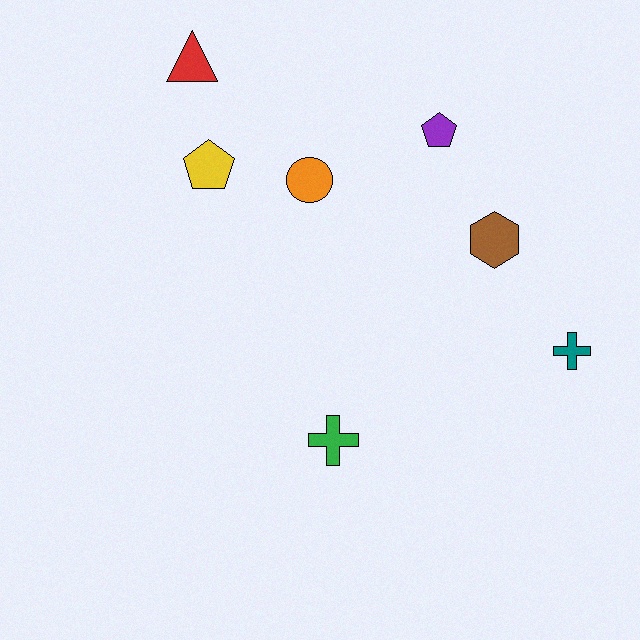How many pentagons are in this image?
There are 2 pentagons.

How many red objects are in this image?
There is 1 red object.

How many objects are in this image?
There are 7 objects.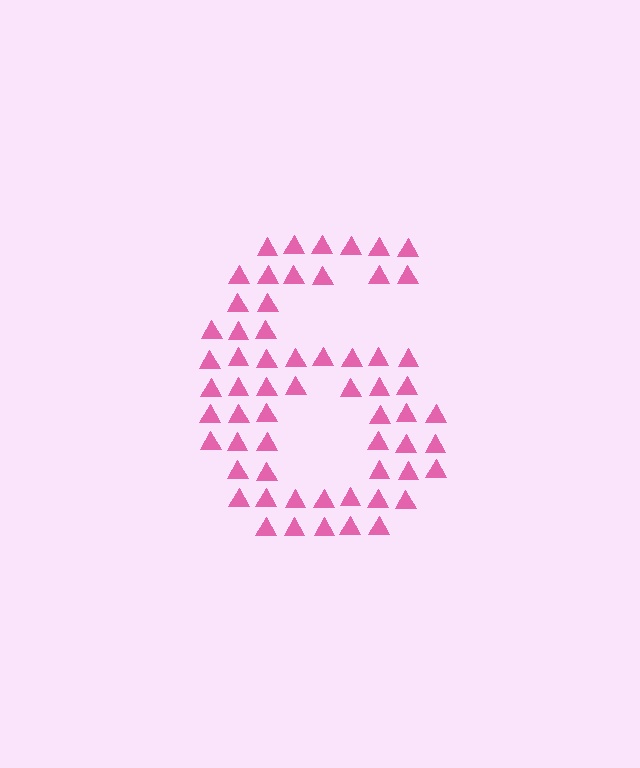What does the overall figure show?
The overall figure shows the digit 6.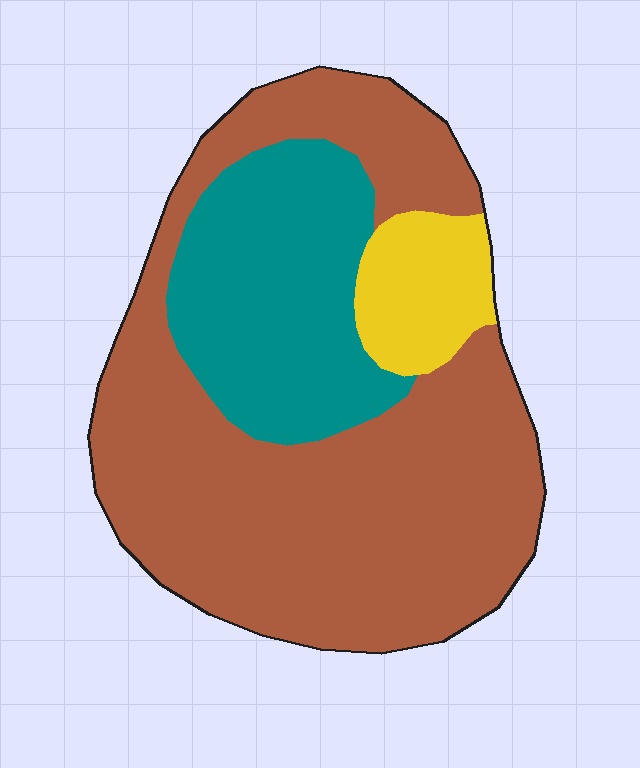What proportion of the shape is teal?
Teal takes up between a quarter and a half of the shape.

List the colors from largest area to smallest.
From largest to smallest: brown, teal, yellow.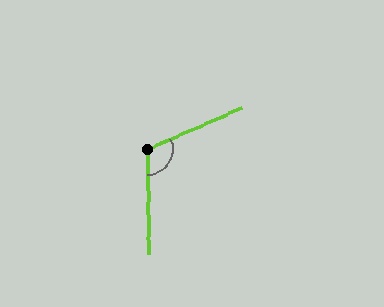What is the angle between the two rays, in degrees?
Approximately 113 degrees.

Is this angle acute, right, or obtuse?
It is obtuse.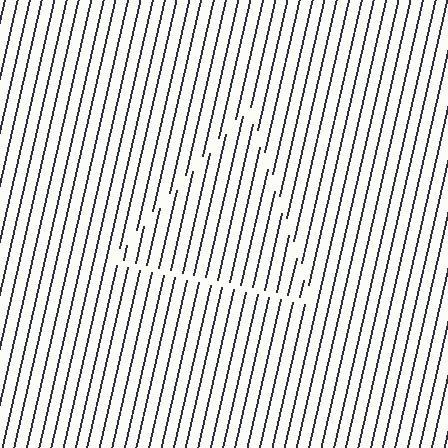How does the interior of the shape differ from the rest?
The interior of the shape contains the same grating, shifted by half a period — the contour is defined by the phase discontinuity where line-ends from the inner and outer gratings abut.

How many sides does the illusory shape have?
3 sides — the line-ends trace a triangle.